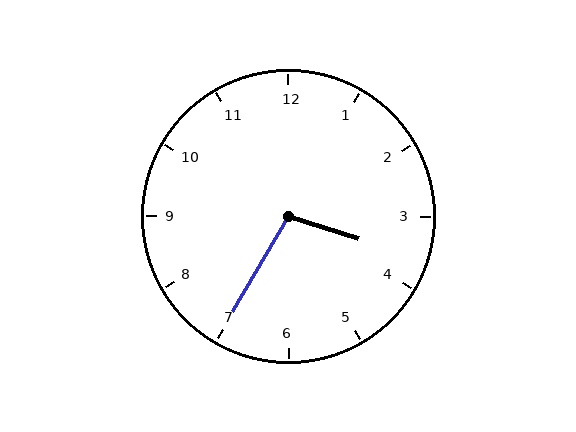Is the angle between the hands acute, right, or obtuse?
It is obtuse.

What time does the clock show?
3:35.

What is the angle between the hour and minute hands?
Approximately 102 degrees.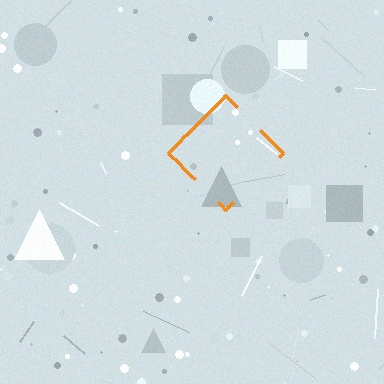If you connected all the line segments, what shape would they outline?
They would outline a diamond.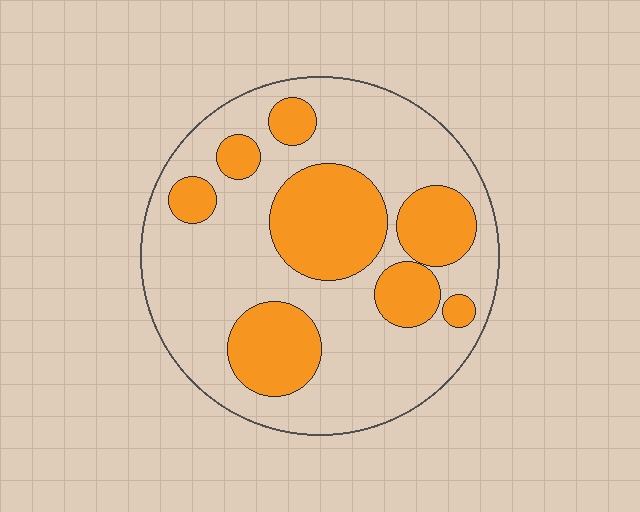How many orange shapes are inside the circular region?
8.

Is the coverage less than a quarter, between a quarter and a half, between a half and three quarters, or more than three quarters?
Between a quarter and a half.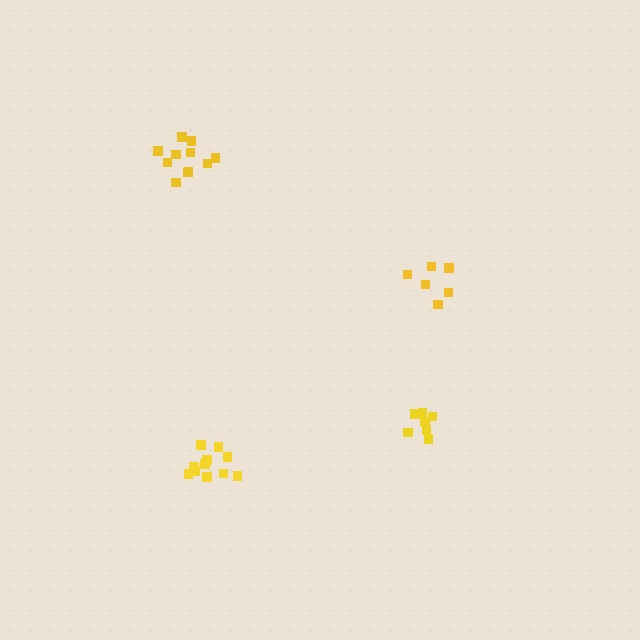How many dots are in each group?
Group 1: 6 dots, Group 2: 7 dots, Group 3: 11 dots, Group 4: 11 dots (35 total).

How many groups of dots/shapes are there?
There are 4 groups.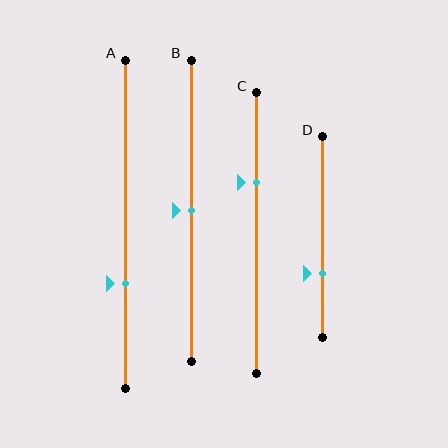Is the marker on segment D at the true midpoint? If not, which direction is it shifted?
No, the marker on segment D is shifted downward by about 18% of the segment length.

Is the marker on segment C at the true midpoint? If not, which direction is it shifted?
No, the marker on segment C is shifted upward by about 18% of the segment length.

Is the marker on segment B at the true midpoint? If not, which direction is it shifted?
Yes, the marker on segment B is at the true midpoint.